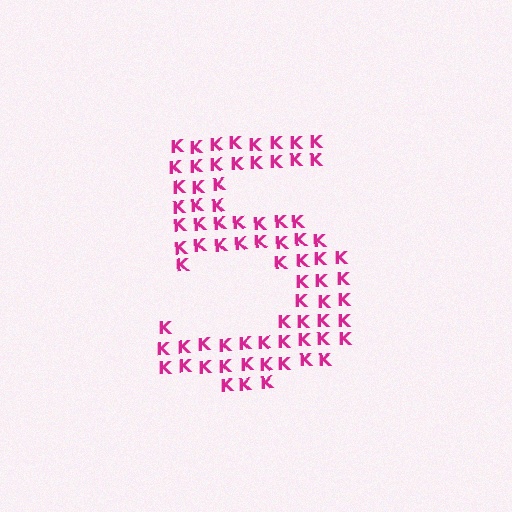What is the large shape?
The large shape is the digit 5.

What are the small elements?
The small elements are letter K's.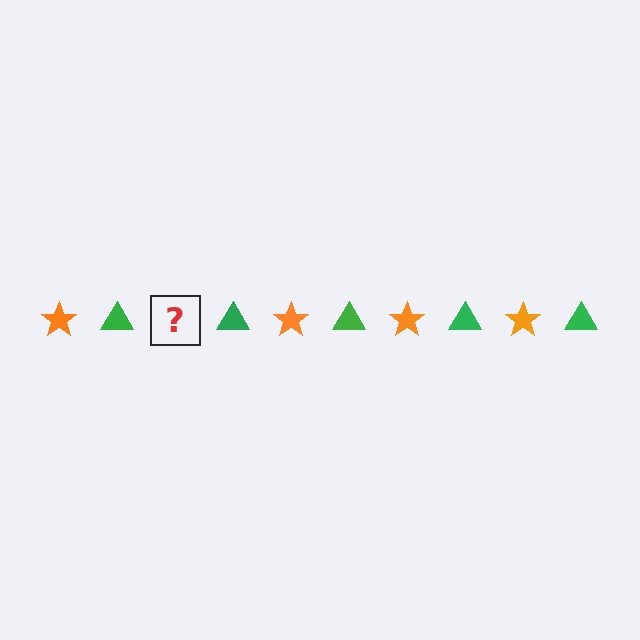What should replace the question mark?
The question mark should be replaced with an orange star.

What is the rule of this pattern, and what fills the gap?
The rule is that the pattern alternates between orange star and green triangle. The gap should be filled with an orange star.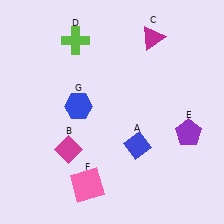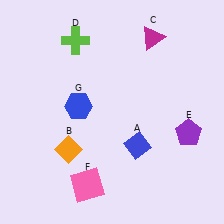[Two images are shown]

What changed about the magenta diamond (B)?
In Image 1, B is magenta. In Image 2, it changed to orange.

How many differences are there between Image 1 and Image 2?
There is 1 difference between the two images.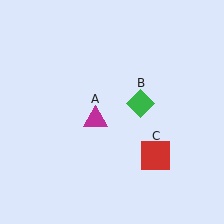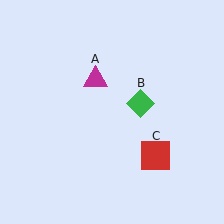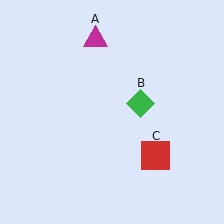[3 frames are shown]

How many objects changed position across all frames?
1 object changed position: magenta triangle (object A).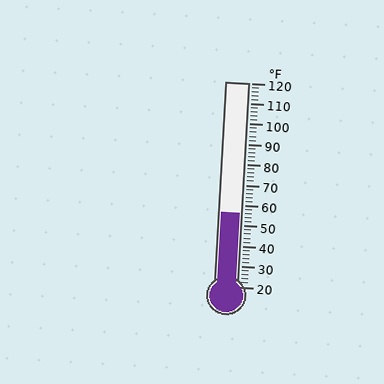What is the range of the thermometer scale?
The thermometer scale ranges from 20°F to 120°F.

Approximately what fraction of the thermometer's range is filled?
The thermometer is filled to approximately 35% of its range.